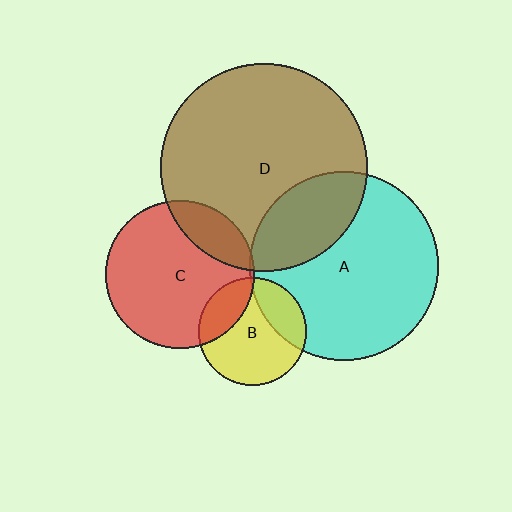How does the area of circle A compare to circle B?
Approximately 3.1 times.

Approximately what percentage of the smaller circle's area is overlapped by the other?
Approximately 20%.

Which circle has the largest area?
Circle D (brown).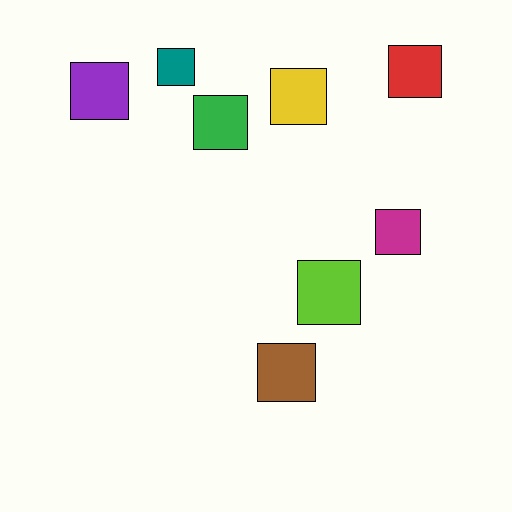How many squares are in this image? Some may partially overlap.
There are 8 squares.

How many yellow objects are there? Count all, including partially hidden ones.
There is 1 yellow object.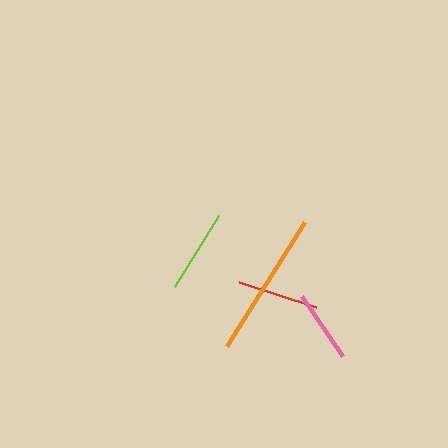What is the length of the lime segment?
The lime segment is approximately 84 pixels long.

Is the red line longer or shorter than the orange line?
The orange line is longer than the red line.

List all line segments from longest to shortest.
From longest to shortest: orange, lime, red, pink.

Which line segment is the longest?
The orange line is the longest at approximately 147 pixels.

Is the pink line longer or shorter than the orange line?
The orange line is longer than the pink line.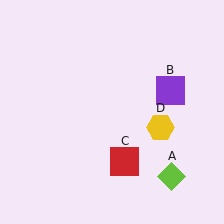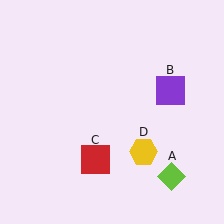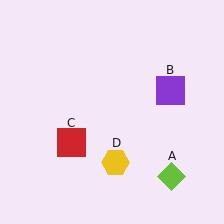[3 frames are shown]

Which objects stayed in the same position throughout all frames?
Lime diamond (object A) and purple square (object B) remained stationary.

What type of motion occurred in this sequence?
The red square (object C), yellow hexagon (object D) rotated clockwise around the center of the scene.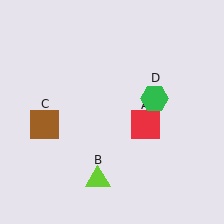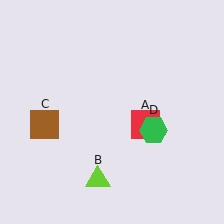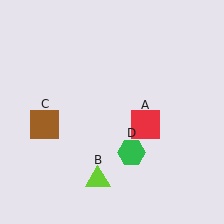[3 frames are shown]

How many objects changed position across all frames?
1 object changed position: green hexagon (object D).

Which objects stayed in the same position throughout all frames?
Red square (object A) and lime triangle (object B) and brown square (object C) remained stationary.